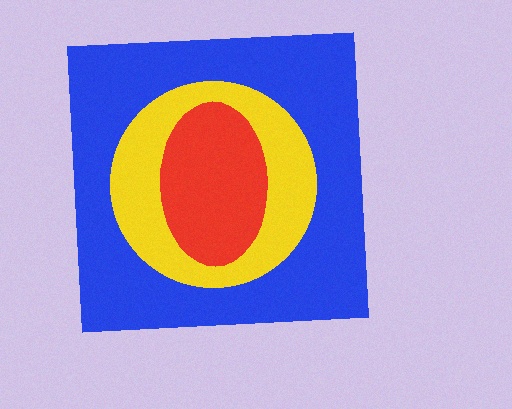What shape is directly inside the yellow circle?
The red ellipse.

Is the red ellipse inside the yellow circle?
Yes.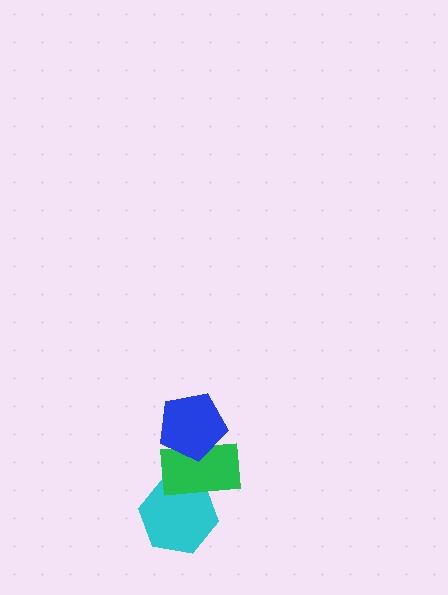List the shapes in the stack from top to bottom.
From top to bottom: the blue pentagon, the green rectangle, the cyan hexagon.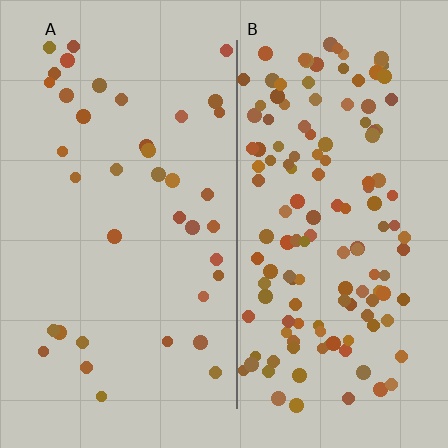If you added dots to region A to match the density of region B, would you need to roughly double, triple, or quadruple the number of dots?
Approximately quadruple.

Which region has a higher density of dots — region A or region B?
B (the right).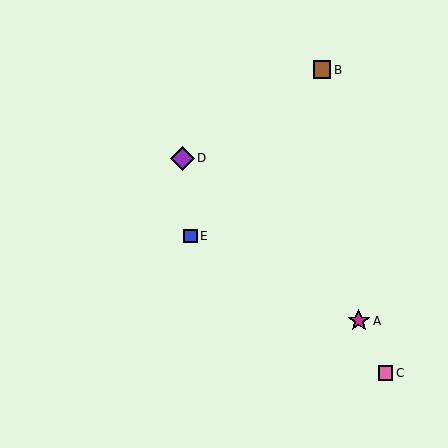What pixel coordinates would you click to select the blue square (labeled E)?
Click at (191, 236) to select the blue square E.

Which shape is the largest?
The purple diamond (labeled D) is the largest.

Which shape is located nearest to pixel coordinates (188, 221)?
The blue square (labeled E) at (191, 236) is nearest to that location.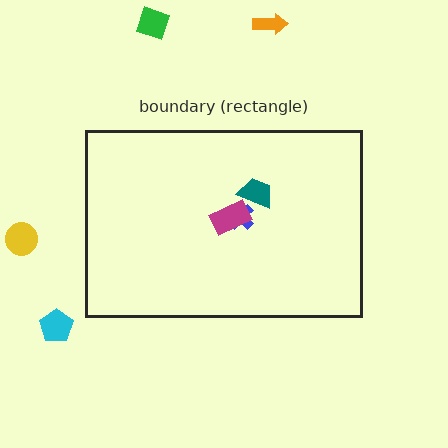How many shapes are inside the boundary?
3 inside, 4 outside.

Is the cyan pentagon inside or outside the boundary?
Outside.